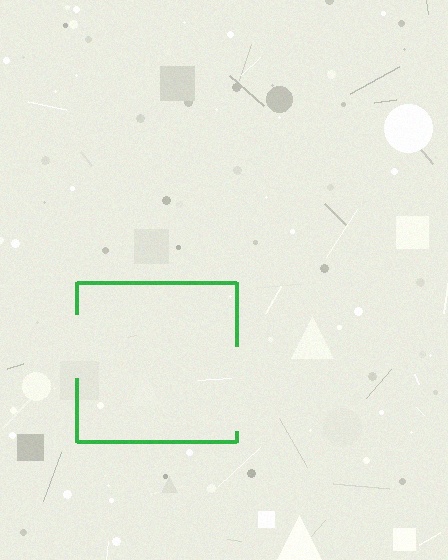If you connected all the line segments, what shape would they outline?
They would outline a square.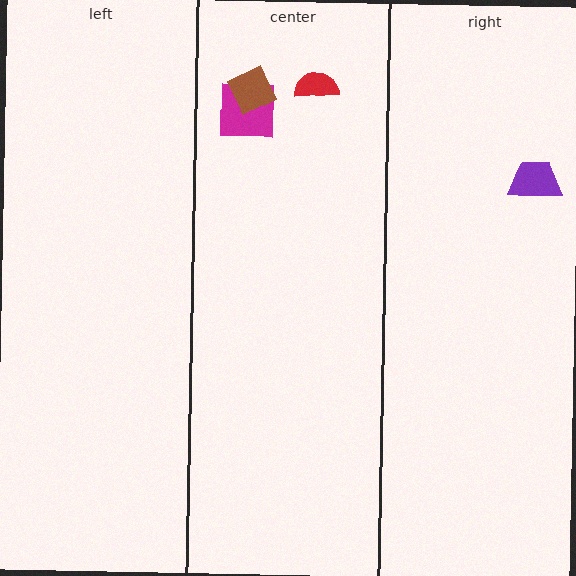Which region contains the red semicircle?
The center region.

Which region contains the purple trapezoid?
The right region.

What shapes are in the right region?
The purple trapezoid.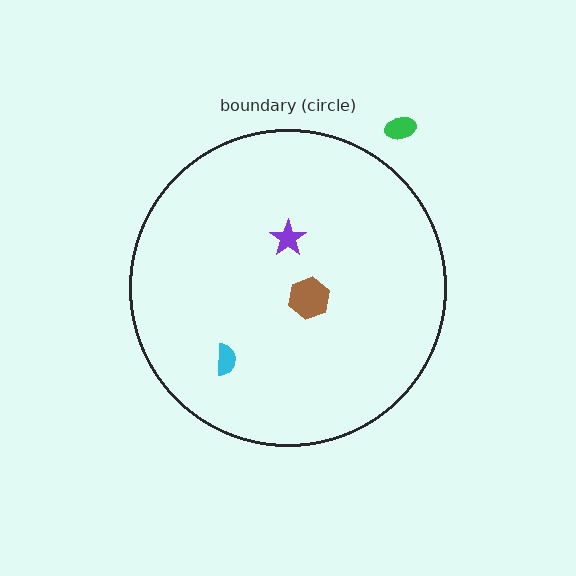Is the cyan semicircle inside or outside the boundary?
Inside.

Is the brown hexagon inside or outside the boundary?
Inside.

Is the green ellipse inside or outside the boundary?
Outside.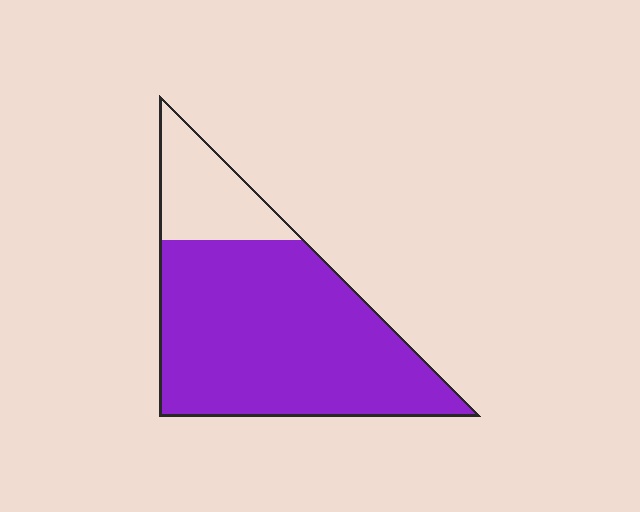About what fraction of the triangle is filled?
About four fifths (4/5).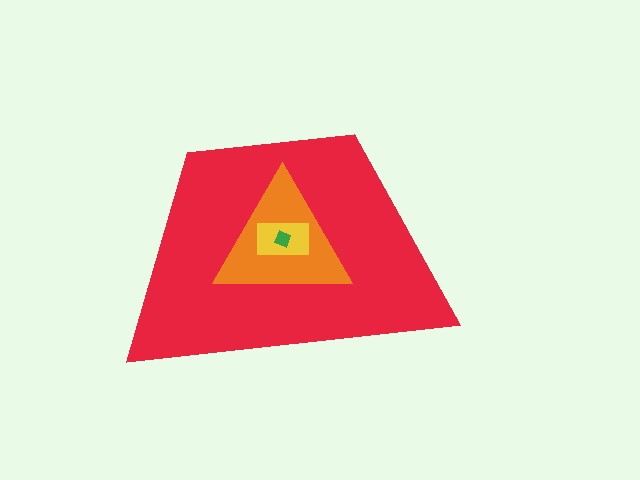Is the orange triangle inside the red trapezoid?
Yes.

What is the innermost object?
The green square.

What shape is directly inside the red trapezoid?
The orange triangle.